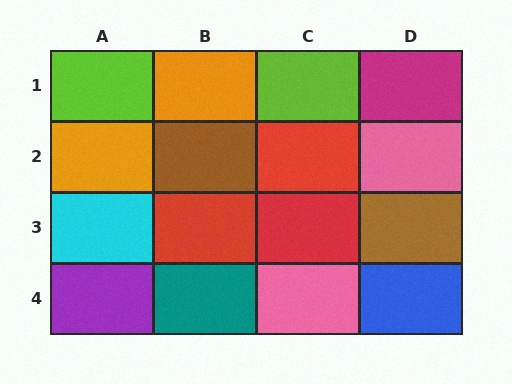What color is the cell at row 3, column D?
Brown.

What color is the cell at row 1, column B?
Orange.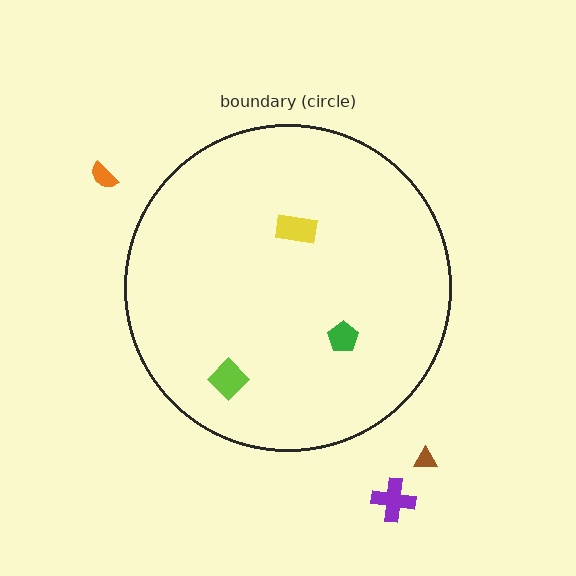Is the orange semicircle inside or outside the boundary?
Outside.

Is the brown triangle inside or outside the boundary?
Outside.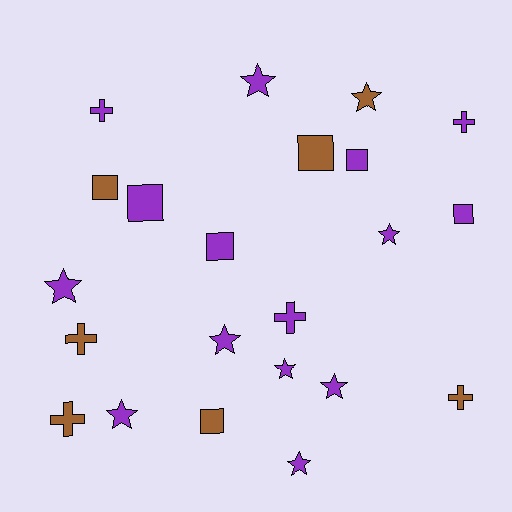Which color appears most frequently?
Purple, with 15 objects.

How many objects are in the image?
There are 22 objects.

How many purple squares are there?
There are 4 purple squares.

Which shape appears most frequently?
Star, with 9 objects.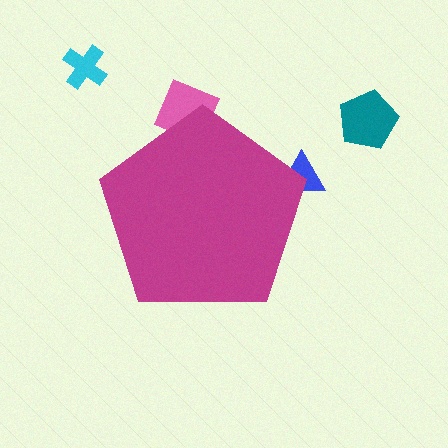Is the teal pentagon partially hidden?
No, the teal pentagon is fully visible.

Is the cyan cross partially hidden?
No, the cyan cross is fully visible.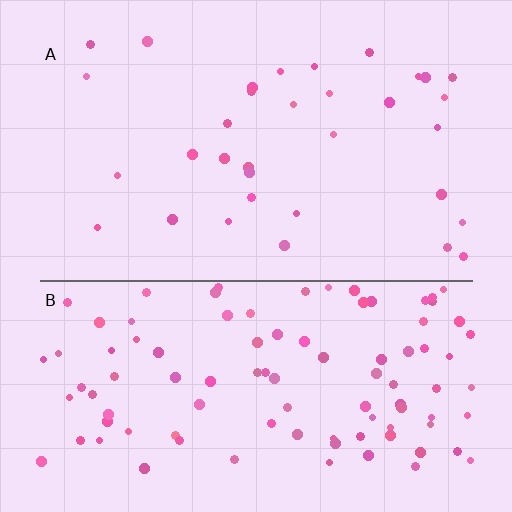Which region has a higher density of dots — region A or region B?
B (the bottom).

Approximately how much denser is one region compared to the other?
Approximately 3.0× — region B over region A.